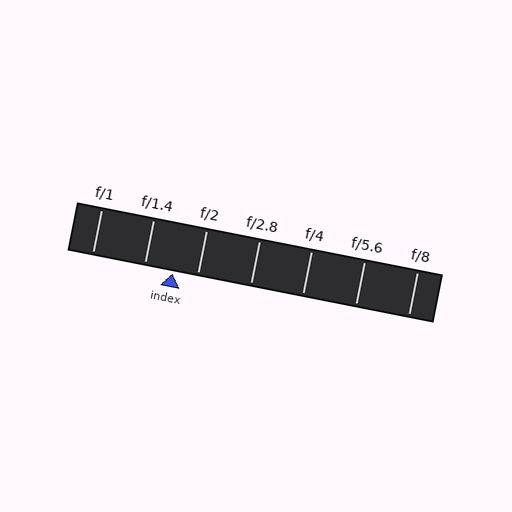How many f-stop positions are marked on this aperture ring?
There are 7 f-stop positions marked.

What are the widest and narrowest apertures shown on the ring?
The widest aperture shown is f/1 and the narrowest is f/8.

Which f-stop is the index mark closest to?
The index mark is closest to f/2.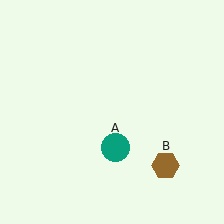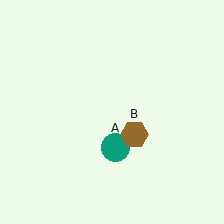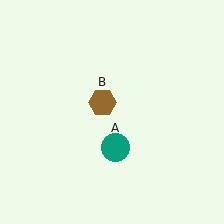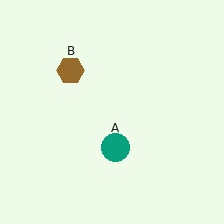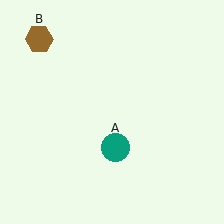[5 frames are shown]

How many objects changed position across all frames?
1 object changed position: brown hexagon (object B).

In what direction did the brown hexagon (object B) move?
The brown hexagon (object B) moved up and to the left.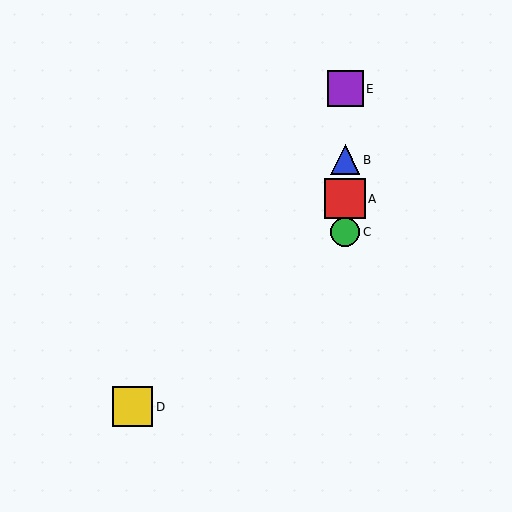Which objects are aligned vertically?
Objects A, B, C, E are aligned vertically.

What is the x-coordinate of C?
Object C is at x≈345.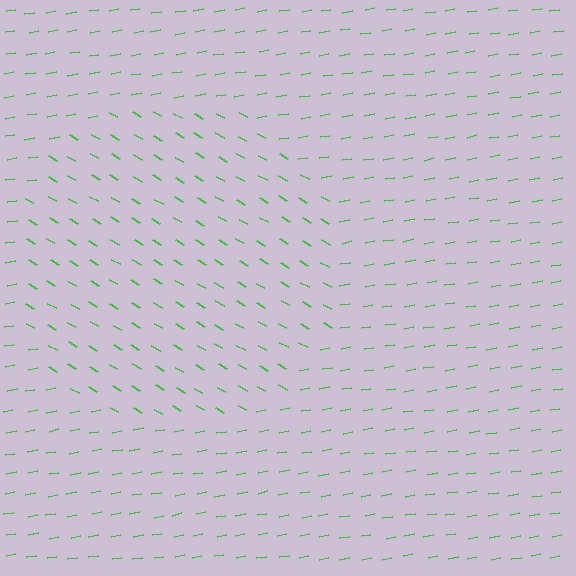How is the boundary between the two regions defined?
The boundary is defined purely by a change in line orientation (approximately 40 degrees difference). All lines are the same color and thickness.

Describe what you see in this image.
The image is filled with small green line segments. A circle region in the image has lines oriented differently from the surrounding lines, creating a visible texture boundary.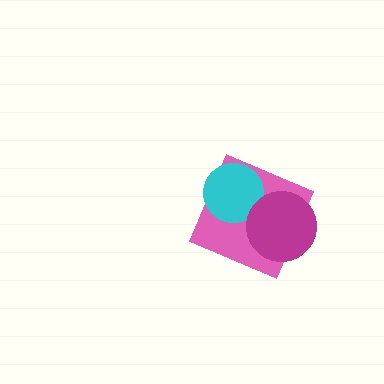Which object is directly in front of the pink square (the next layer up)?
The cyan circle is directly in front of the pink square.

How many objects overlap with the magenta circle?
1 object overlaps with the magenta circle.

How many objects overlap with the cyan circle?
1 object overlaps with the cyan circle.